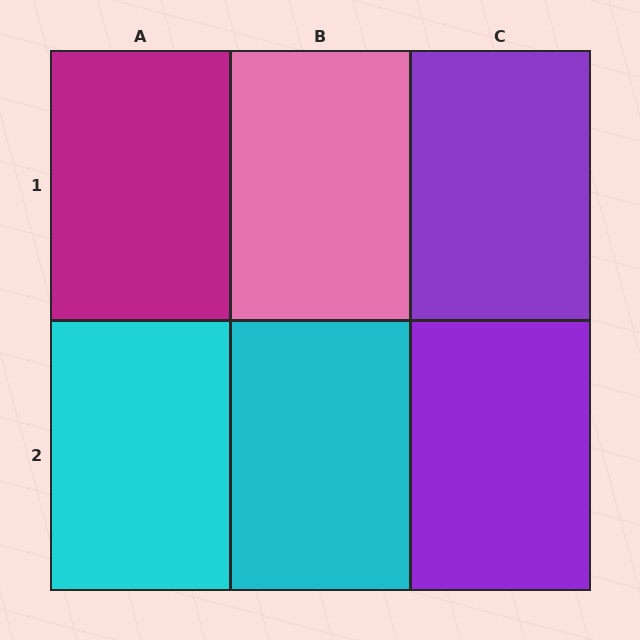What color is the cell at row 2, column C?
Purple.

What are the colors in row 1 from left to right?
Magenta, pink, purple.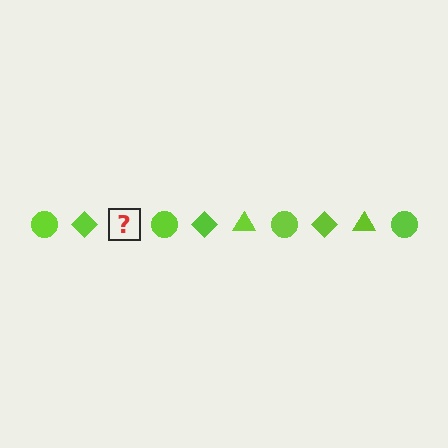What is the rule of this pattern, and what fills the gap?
The rule is that the pattern cycles through circle, diamond, triangle shapes in lime. The gap should be filled with a lime triangle.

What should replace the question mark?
The question mark should be replaced with a lime triangle.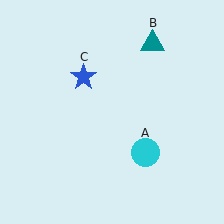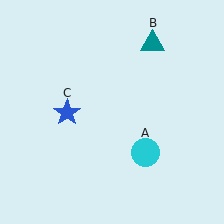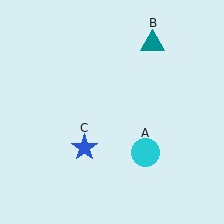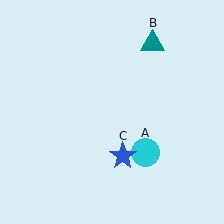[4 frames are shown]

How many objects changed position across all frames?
1 object changed position: blue star (object C).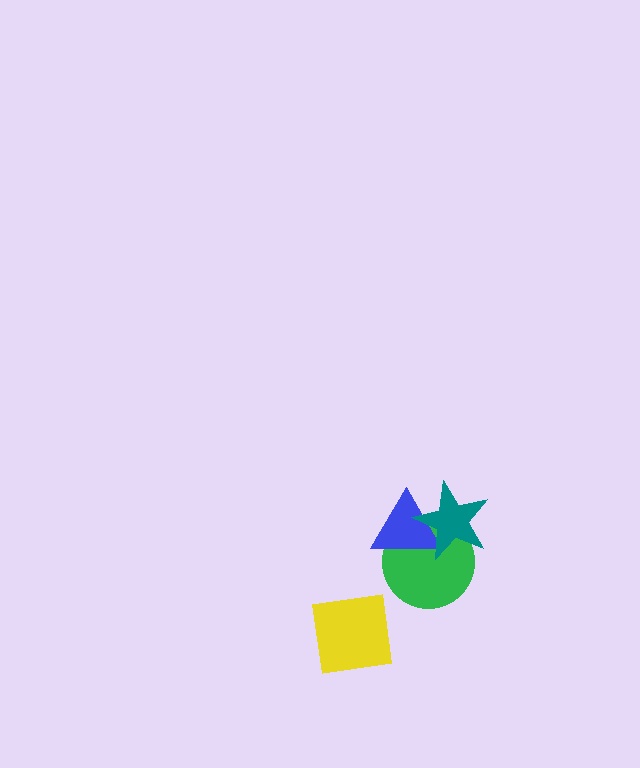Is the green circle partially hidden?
Yes, it is partially covered by another shape.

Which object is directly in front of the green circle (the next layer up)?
The blue triangle is directly in front of the green circle.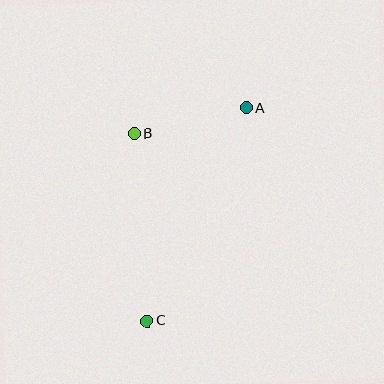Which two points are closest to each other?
Points A and B are closest to each other.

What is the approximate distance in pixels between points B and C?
The distance between B and C is approximately 188 pixels.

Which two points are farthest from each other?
Points A and C are farthest from each other.